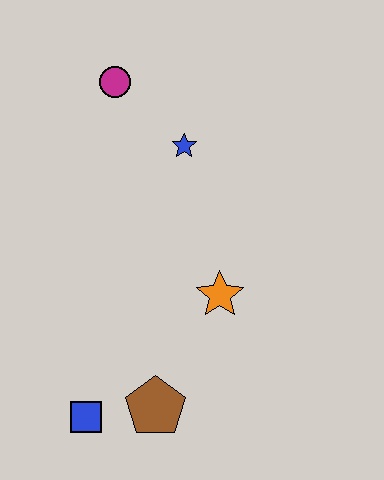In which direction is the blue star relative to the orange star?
The blue star is above the orange star.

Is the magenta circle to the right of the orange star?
No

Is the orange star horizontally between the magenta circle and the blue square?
No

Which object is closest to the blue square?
The brown pentagon is closest to the blue square.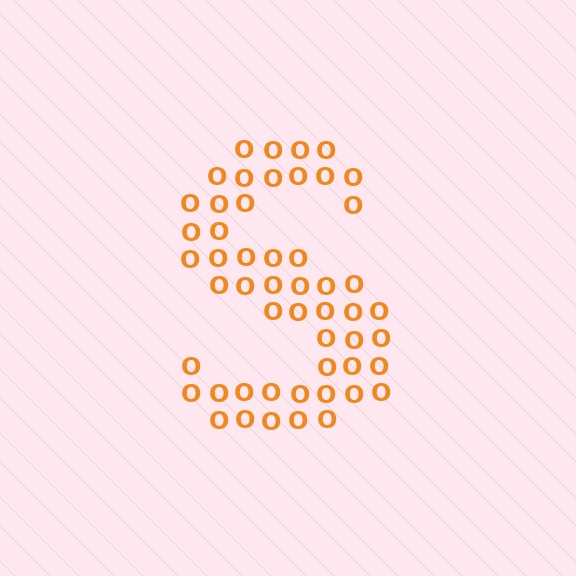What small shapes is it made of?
It is made of small letter O's.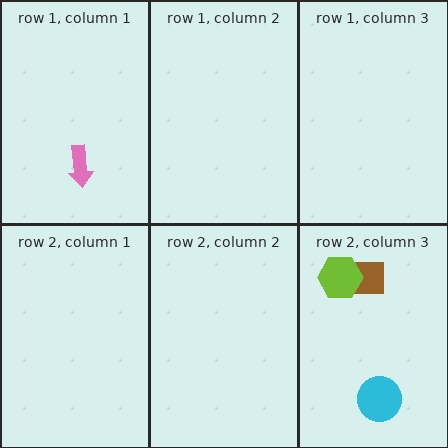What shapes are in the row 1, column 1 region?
The pink arrow.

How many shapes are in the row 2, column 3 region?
3.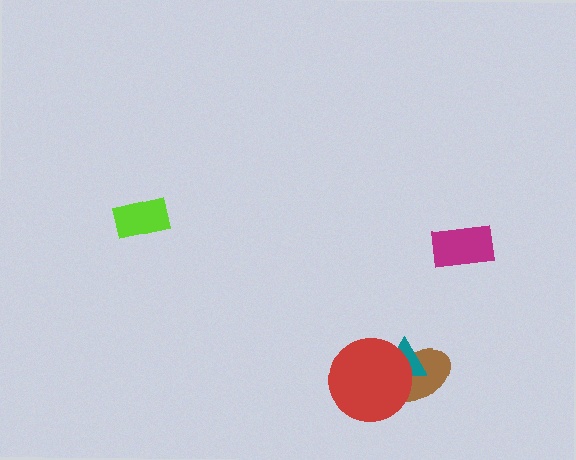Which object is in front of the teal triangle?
The red circle is in front of the teal triangle.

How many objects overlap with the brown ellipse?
2 objects overlap with the brown ellipse.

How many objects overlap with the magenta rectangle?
0 objects overlap with the magenta rectangle.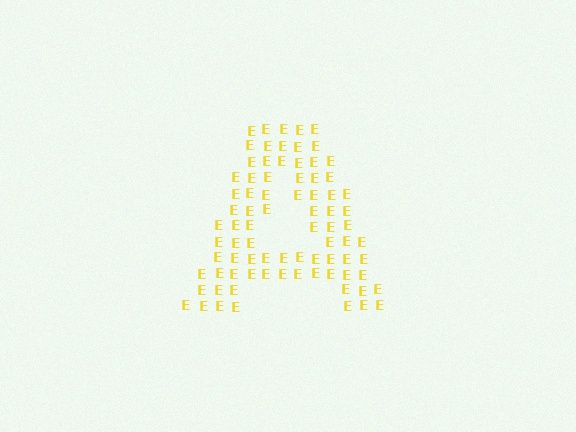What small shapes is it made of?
It is made of small letter E's.